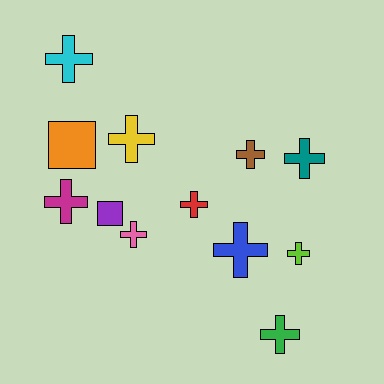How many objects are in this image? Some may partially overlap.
There are 12 objects.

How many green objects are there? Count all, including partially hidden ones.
There is 1 green object.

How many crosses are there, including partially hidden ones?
There are 10 crosses.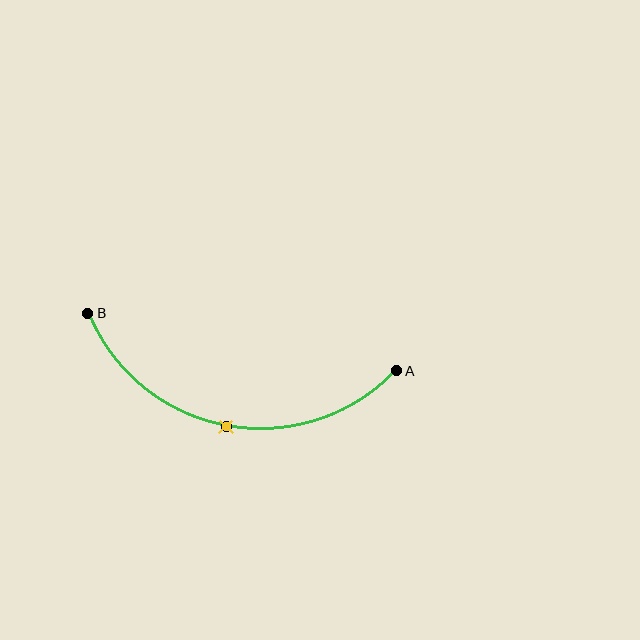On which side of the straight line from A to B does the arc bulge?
The arc bulges below the straight line connecting A and B.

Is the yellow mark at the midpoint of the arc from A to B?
Yes. The yellow mark lies on the arc at equal arc-length from both A and B — it is the arc midpoint.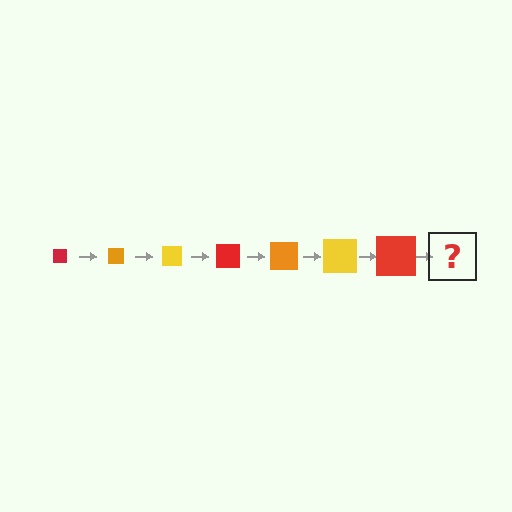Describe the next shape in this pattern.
It should be an orange square, larger than the previous one.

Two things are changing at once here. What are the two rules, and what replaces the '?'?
The two rules are that the square grows larger each step and the color cycles through red, orange, and yellow. The '?' should be an orange square, larger than the previous one.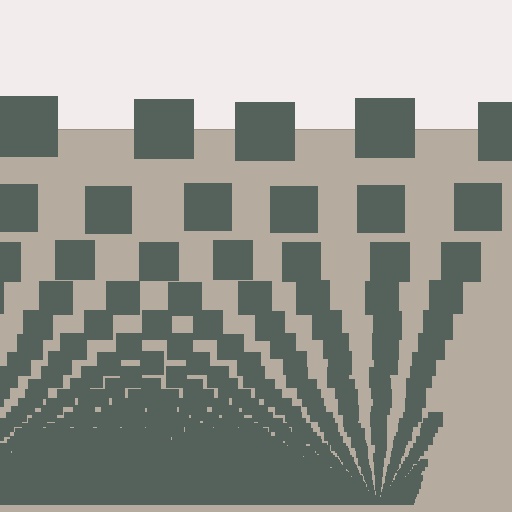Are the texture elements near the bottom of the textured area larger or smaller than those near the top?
Smaller. The gradient is inverted — elements near the bottom are smaller and denser.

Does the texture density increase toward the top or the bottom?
Density increases toward the bottom.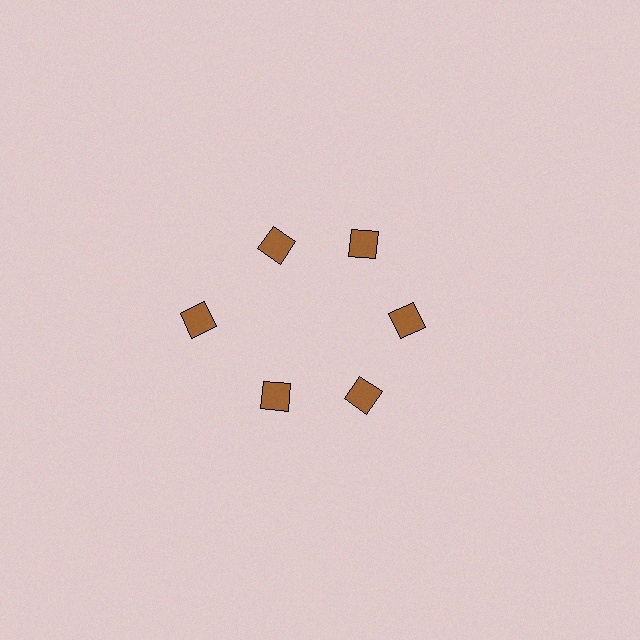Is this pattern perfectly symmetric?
No. The 6 brown diamonds are arranged in a ring, but one element near the 9 o'clock position is pushed outward from the center, breaking the 6-fold rotational symmetry.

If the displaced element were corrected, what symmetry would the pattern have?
It would have 6-fold rotational symmetry — the pattern would map onto itself every 60 degrees.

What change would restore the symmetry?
The symmetry would be restored by moving it inward, back onto the ring so that all 6 diamonds sit at equal angles and equal distance from the center.